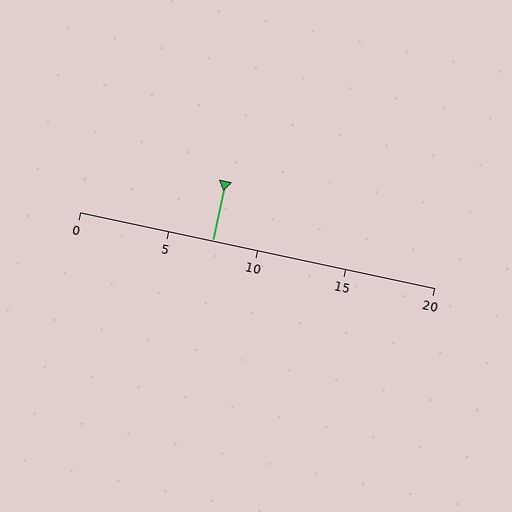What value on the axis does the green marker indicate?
The marker indicates approximately 7.5.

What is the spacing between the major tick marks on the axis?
The major ticks are spaced 5 apart.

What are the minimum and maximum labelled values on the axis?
The axis runs from 0 to 20.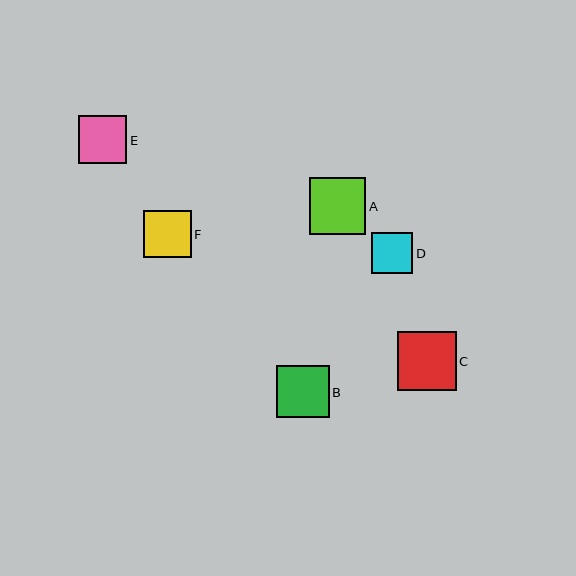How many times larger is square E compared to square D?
Square E is approximately 1.2 times the size of square D.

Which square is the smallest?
Square D is the smallest with a size of approximately 41 pixels.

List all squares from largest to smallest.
From largest to smallest: C, A, B, E, F, D.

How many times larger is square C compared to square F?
Square C is approximately 1.2 times the size of square F.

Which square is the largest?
Square C is the largest with a size of approximately 59 pixels.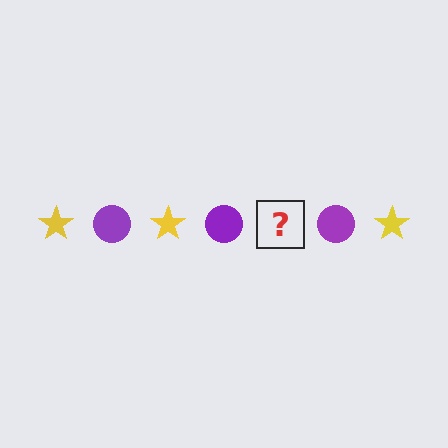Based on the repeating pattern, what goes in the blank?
The blank should be a yellow star.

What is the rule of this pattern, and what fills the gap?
The rule is that the pattern alternates between yellow star and purple circle. The gap should be filled with a yellow star.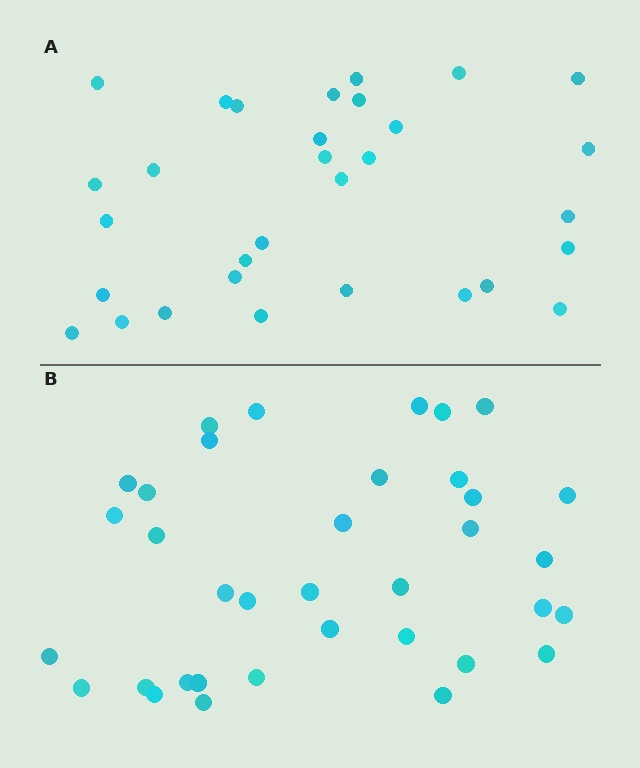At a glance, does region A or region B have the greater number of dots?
Region B (the bottom region) has more dots.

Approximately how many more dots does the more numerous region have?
Region B has about 5 more dots than region A.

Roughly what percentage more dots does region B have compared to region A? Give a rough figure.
About 15% more.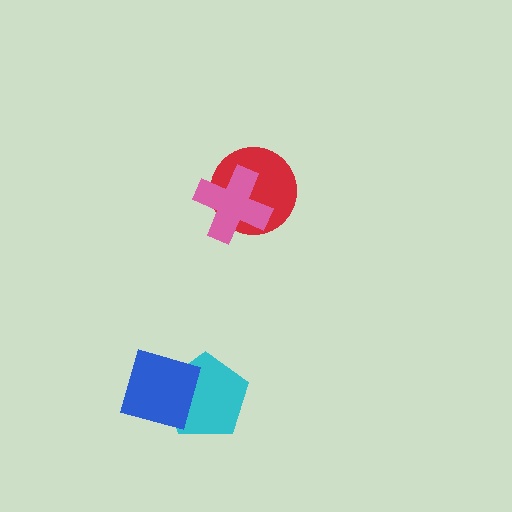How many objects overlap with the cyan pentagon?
1 object overlaps with the cyan pentagon.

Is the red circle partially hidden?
Yes, it is partially covered by another shape.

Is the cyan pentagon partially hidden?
Yes, it is partially covered by another shape.